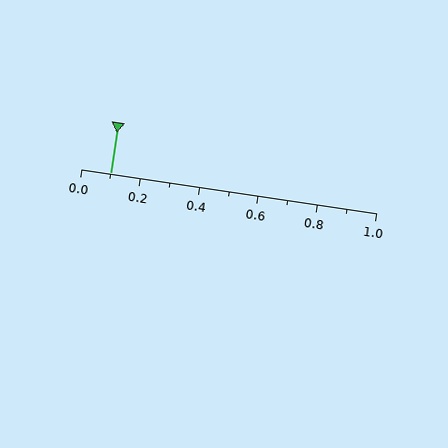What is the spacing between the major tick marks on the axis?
The major ticks are spaced 0.2 apart.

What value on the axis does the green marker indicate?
The marker indicates approximately 0.1.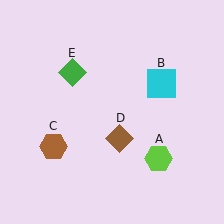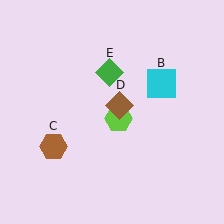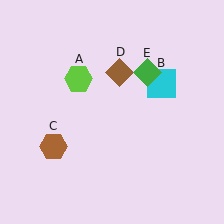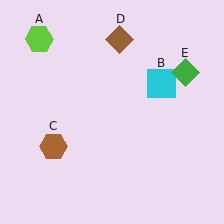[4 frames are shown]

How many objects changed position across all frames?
3 objects changed position: lime hexagon (object A), brown diamond (object D), green diamond (object E).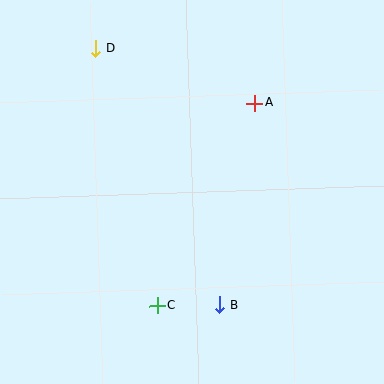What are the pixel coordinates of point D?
Point D is at (96, 48).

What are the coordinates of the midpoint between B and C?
The midpoint between B and C is at (188, 305).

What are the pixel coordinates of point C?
Point C is at (157, 305).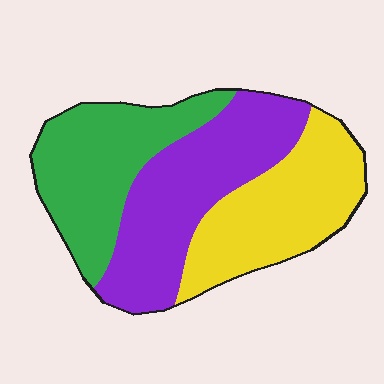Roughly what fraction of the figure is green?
Green takes up about one third (1/3) of the figure.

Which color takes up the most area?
Purple, at roughly 35%.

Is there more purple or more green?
Purple.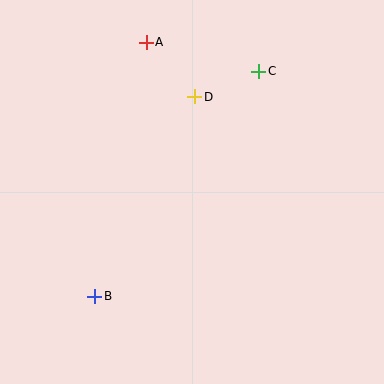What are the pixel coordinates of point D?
Point D is at (195, 97).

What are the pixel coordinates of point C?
Point C is at (259, 71).